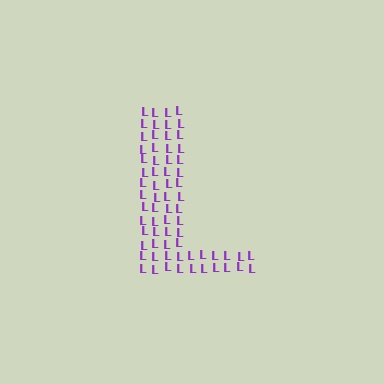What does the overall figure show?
The overall figure shows the letter L.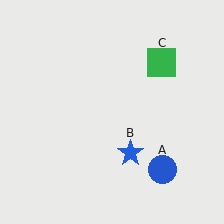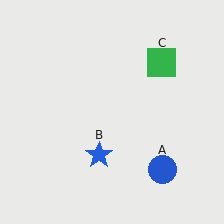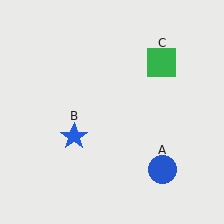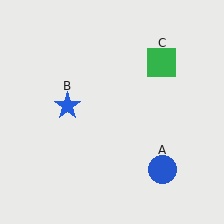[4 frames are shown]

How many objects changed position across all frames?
1 object changed position: blue star (object B).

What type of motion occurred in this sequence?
The blue star (object B) rotated clockwise around the center of the scene.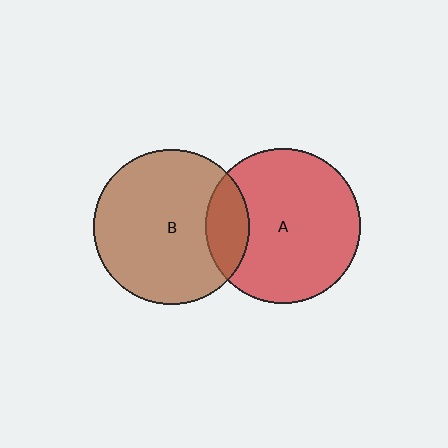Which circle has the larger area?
Circle B (brown).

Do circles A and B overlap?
Yes.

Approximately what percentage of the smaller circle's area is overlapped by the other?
Approximately 15%.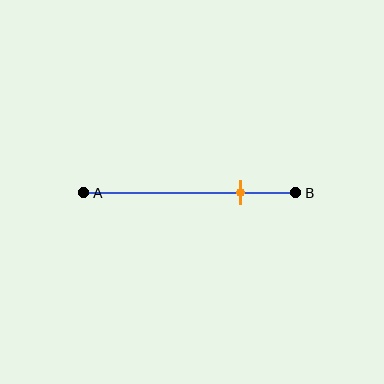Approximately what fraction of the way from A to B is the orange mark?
The orange mark is approximately 75% of the way from A to B.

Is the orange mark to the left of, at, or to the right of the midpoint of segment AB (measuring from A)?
The orange mark is to the right of the midpoint of segment AB.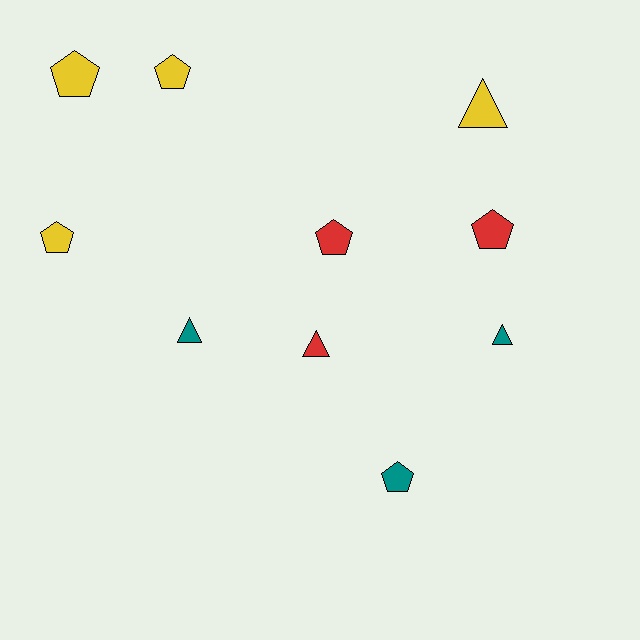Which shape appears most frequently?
Pentagon, with 6 objects.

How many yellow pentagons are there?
There are 3 yellow pentagons.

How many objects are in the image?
There are 10 objects.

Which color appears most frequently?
Yellow, with 4 objects.